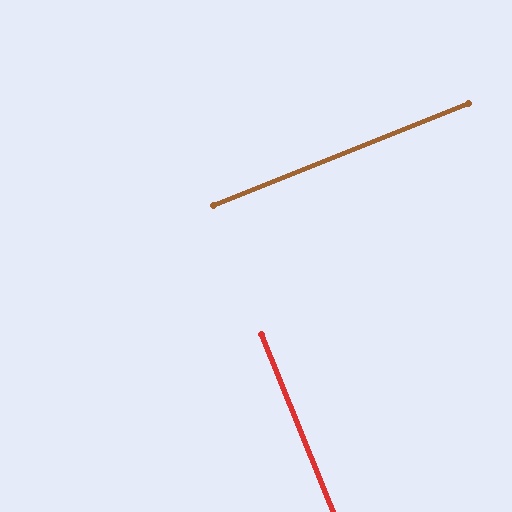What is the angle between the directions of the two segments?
Approximately 90 degrees.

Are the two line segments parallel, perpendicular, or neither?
Perpendicular — they meet at approximately 90°.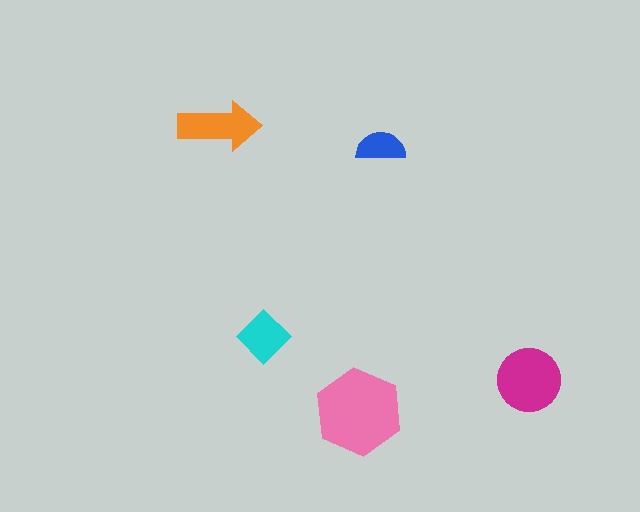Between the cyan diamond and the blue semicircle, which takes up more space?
The cyan diamond.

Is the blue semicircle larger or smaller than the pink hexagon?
Smaller.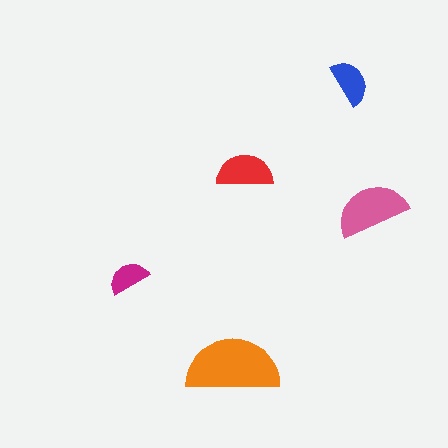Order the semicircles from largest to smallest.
the orange one, the pink one, the red one, the blue one, the magenta one.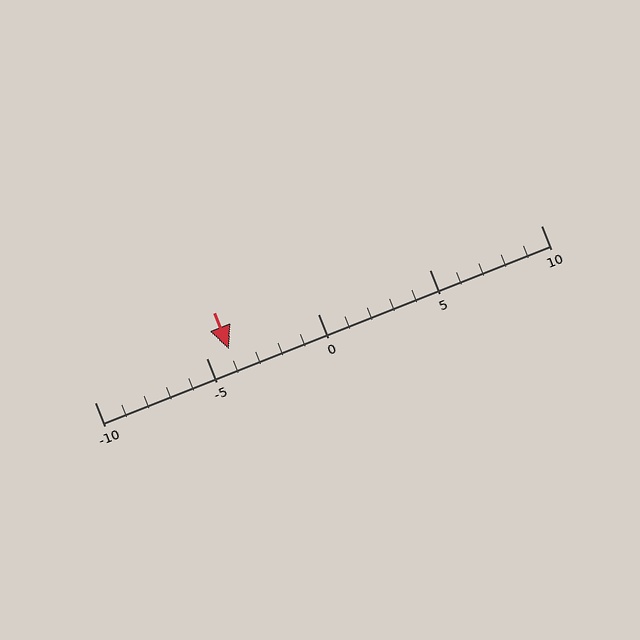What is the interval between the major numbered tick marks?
The major tick marks are spaced 5 units apart.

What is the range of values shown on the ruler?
The ruler shows values from -10 to 10.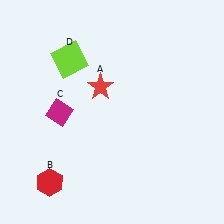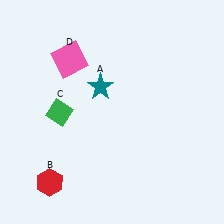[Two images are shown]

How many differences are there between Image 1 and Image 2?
There are 3 differences between the two images.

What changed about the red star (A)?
In Image 1, A is red. In Image 2, it changed to teal.